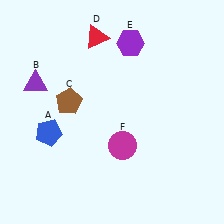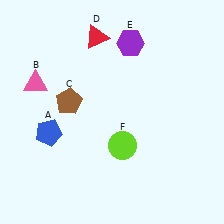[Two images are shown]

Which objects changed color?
B changed from purple to pink. F changed from magenta to lime.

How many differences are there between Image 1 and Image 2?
There are 2 differences between the two images.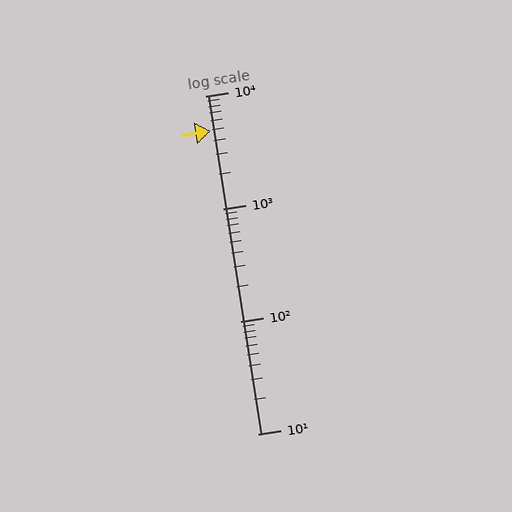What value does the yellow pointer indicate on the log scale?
The pointer indicates approximately 4900.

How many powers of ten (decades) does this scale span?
The scale spans 3 decades, from 10 to 10000.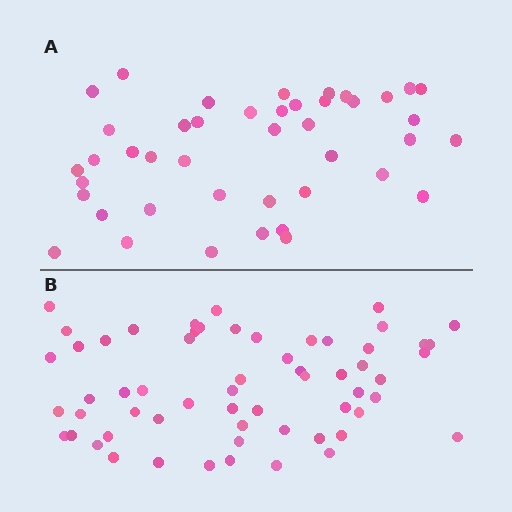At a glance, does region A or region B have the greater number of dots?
Region B (the bottom region) has more dots.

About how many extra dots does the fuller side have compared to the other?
Region B has approximately 15 more dots than region A.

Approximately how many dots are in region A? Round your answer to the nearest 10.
About 40 dots. (The exact count is 43, which rounds to 40.)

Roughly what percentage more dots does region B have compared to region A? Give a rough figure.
About 40% more.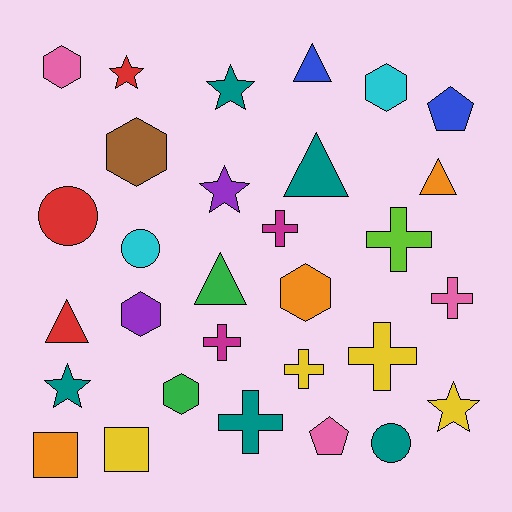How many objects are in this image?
There are 30 objects.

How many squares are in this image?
There are 2 squares.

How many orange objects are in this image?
There are 3 orange objects.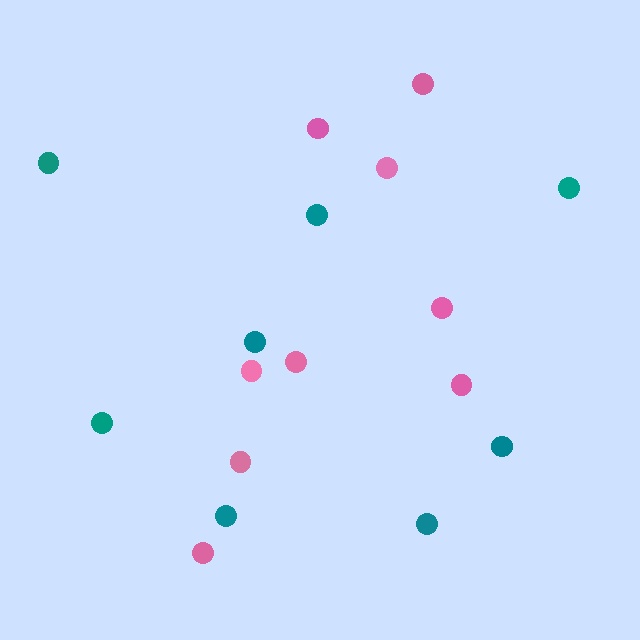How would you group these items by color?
There are 2 groups: one group of pink circles (9) and one group of teal circles (8).